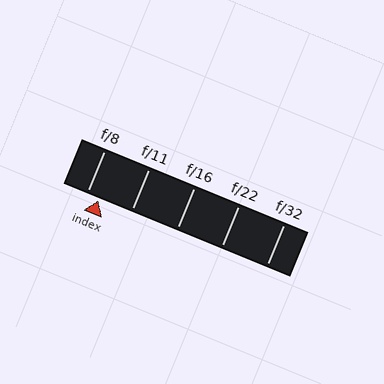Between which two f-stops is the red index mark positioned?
The index mark is between f/8 and f/11.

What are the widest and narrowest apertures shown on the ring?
The widest aperture shown is f/8 and the narrowest is f/32.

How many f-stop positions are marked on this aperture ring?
There are 5 f-stop positions marked.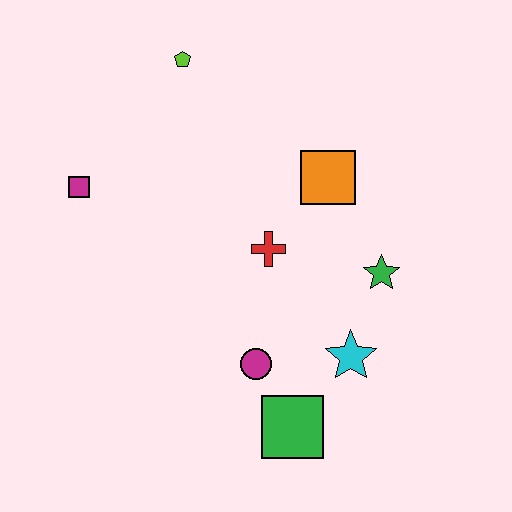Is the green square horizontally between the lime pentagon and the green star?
Yes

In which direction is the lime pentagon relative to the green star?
The lime pentagon is above the green star.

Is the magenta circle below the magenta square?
Yes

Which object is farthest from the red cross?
The lime pentagon is farthest from the red cross.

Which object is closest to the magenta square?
The lime pentagon is closest to the magenta square.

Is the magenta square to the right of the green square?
No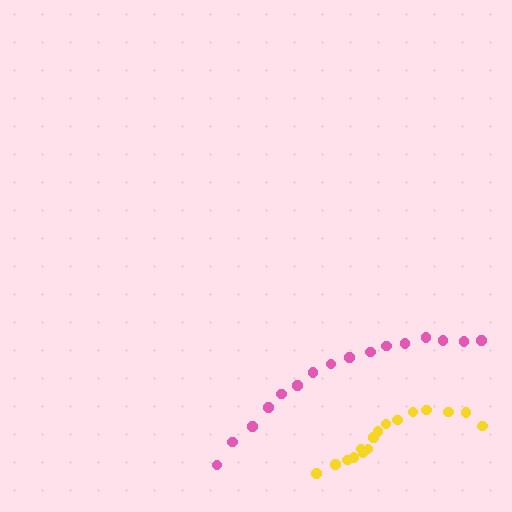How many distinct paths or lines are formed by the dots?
There are 2 distinct paths.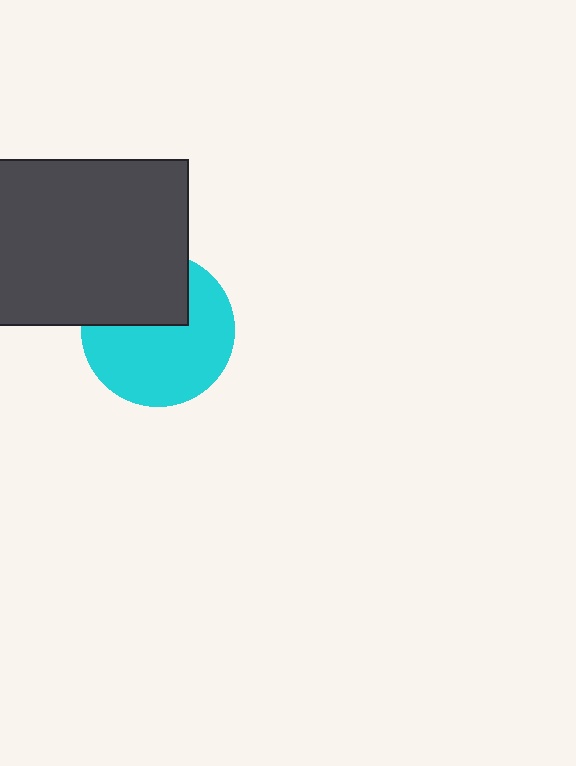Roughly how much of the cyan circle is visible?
Most of it is visible (roughly 65%).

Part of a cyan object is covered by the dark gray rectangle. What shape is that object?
It is a circle.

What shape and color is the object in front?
The object in front is a dark gray rectangle.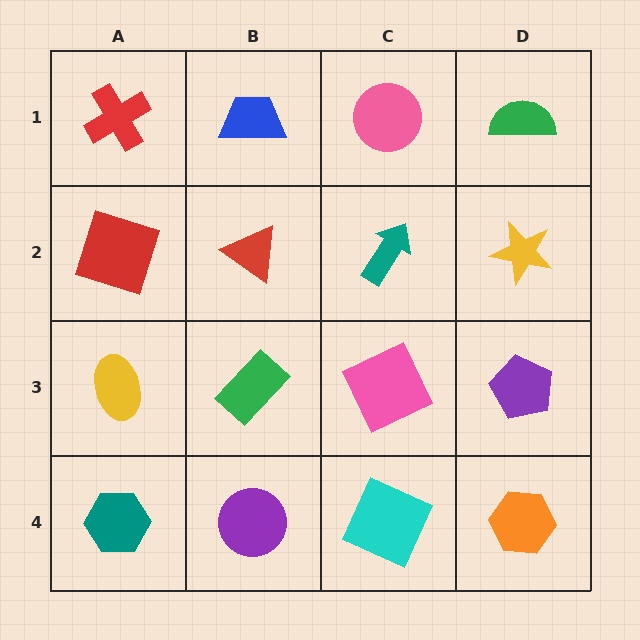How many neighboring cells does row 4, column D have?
2.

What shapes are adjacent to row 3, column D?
A yellow star (row 2, column D), an orange hexagon (row 4, column D), a pink square (row 3, column C).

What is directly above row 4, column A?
A yellow ellipse.